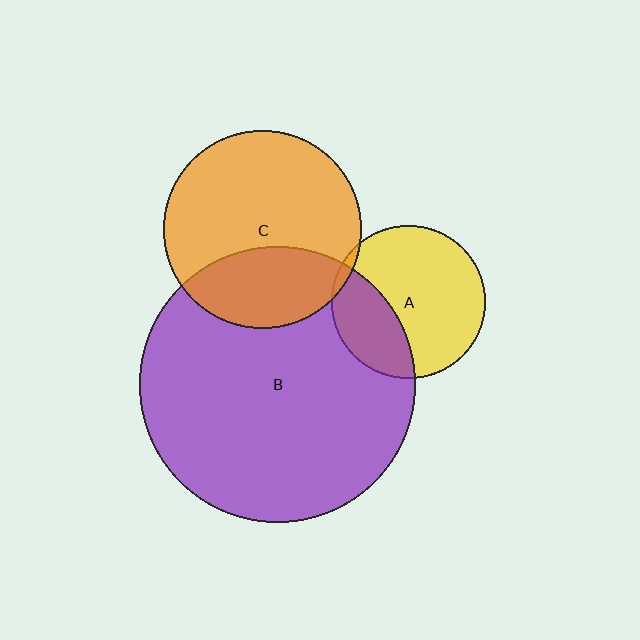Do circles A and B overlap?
Yes.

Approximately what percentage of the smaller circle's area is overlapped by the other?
Approximately 30%.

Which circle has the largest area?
Circle B (purple).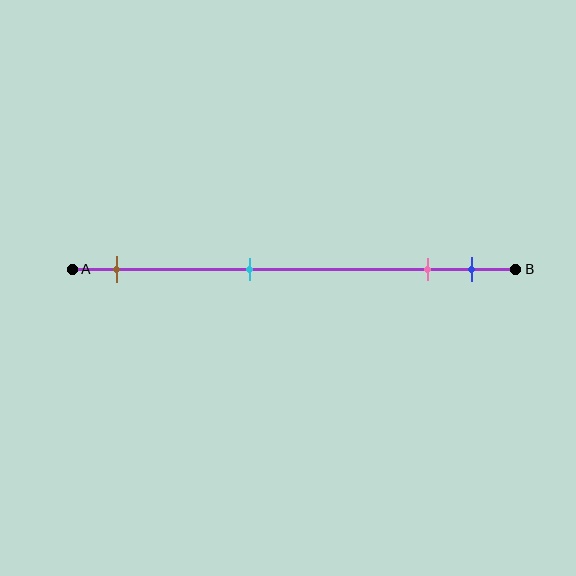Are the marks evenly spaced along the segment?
No, the marks are not evenly spaced.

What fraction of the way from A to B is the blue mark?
The blue mark is approximately 90% (0.9) of the way from A to B.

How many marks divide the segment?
There are 4 marks dividing the segment.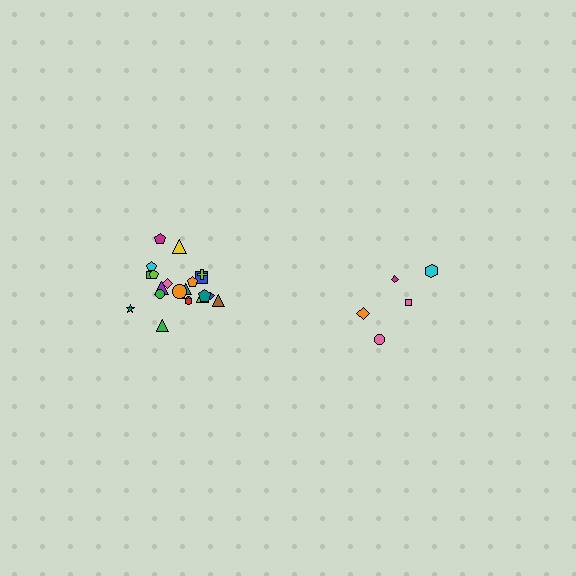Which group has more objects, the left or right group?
The left group.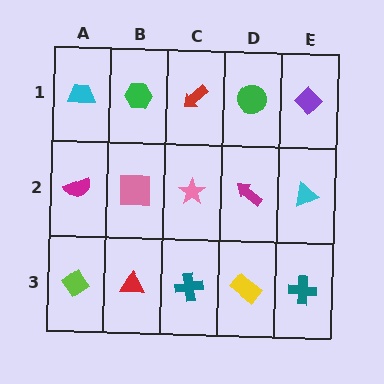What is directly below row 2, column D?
A yellow rectangle.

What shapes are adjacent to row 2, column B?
A green hexagon (row 1, column B), a red triangle (row 3, column B), a magenta semicircle (row 2, column A), a pink star (row 2, column C).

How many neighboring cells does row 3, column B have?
3.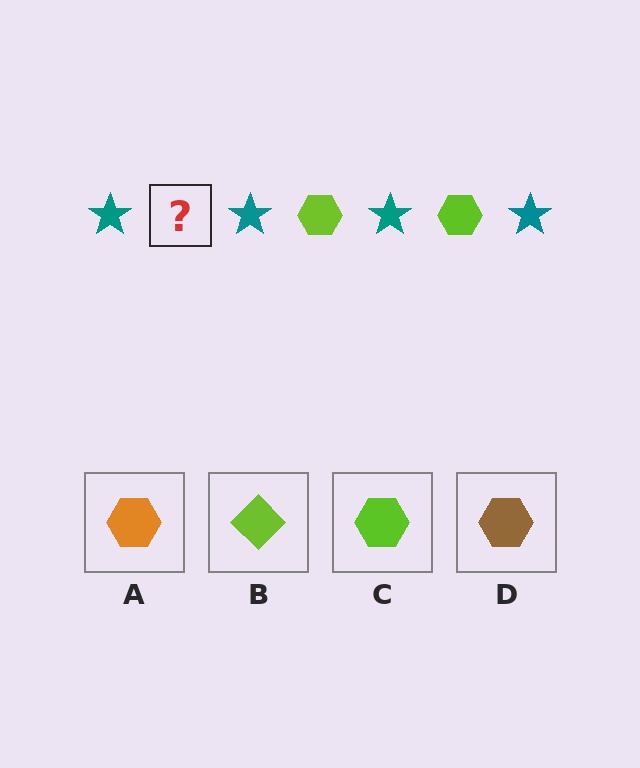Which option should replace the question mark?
Option C.